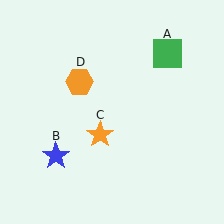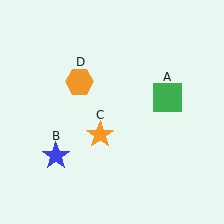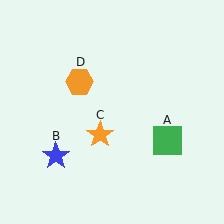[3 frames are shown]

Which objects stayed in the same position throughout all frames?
Blue star (object B) and orange star (object C) and orange hexagon (object D) remained stationary.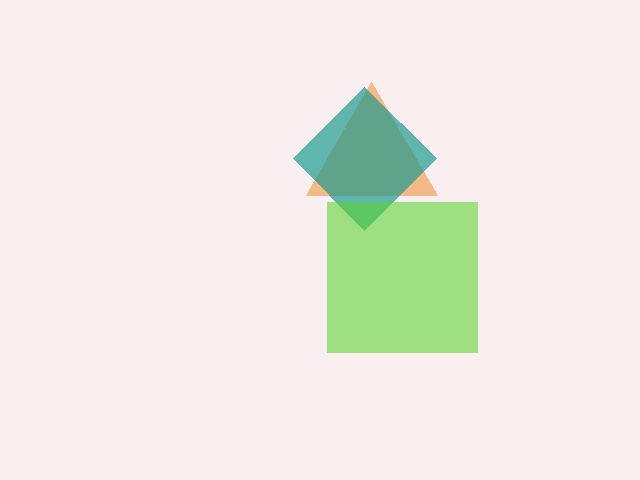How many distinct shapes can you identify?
There are 3 distinct shapes: an orange triangle, a teal diamond, a lime square.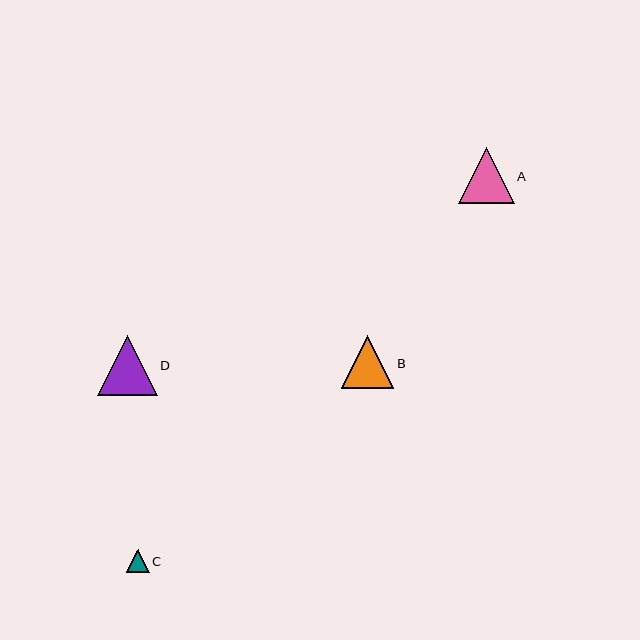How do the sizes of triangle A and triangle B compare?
Triangle A and triangle B are approximately the same size.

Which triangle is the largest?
Triangle D is the largest with a size of approximately 60 pixels.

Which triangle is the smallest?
Triangle C is the smallest with a size of approximately 23 pixels.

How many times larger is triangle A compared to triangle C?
Triangle A is approximately 2.4 times the size of triangle C.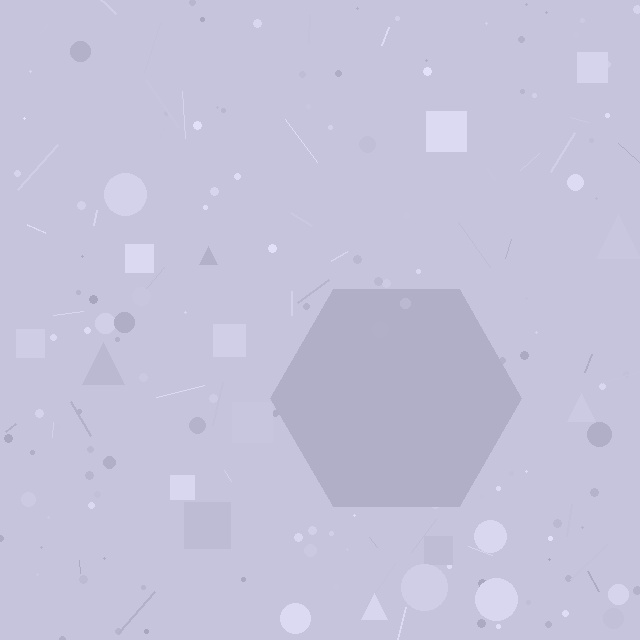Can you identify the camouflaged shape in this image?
The camouflaged shape is a hexagon.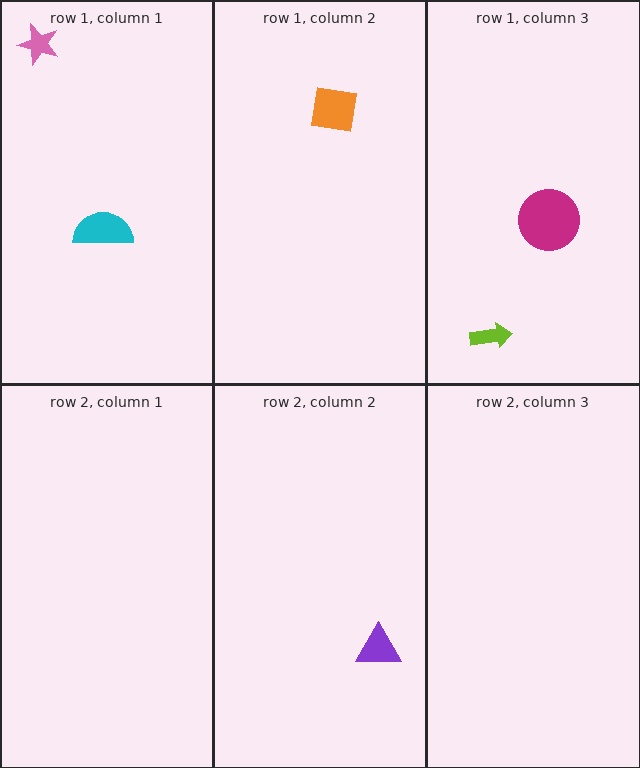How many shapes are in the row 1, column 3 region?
2.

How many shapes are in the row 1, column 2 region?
1.